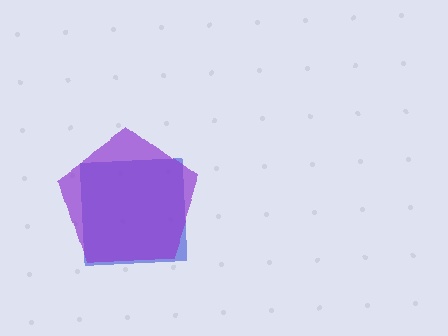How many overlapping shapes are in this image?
There are 2 overlapping shapes in the image.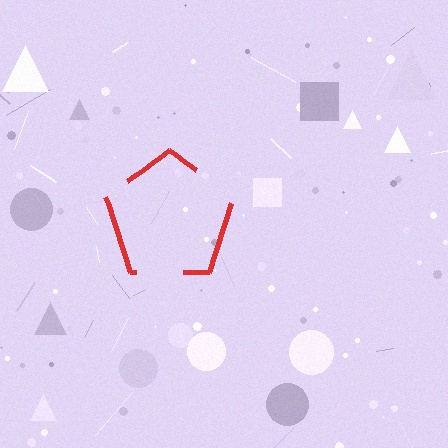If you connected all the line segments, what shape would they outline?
They would outline a pentagon.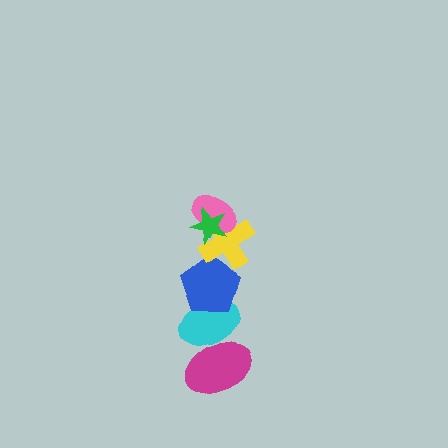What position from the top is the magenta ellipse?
The magenta ellipse is 6th from the top.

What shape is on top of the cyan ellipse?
The blue pentagon is on top of the cyan ellipse.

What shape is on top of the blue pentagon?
The yellow cross is on top of the blue pentagon.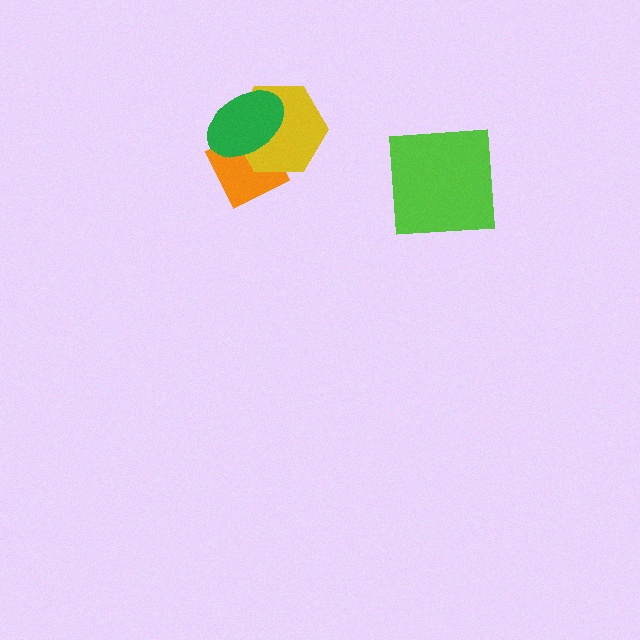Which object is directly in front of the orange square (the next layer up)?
The yellow hexagon is directly in front of the orange square.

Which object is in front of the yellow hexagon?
The green ellipse is in front of the yellow hexagon.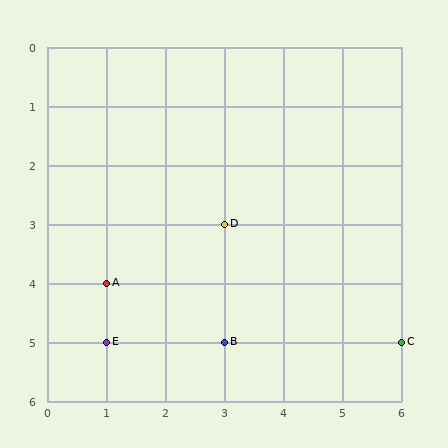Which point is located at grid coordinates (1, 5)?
Point E is at (1, 5).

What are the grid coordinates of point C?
Point C is at grid coordinates (6, 5).